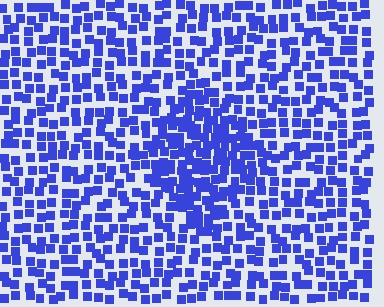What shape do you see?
I see a diamond.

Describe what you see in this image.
The image contains small blue elements arranged at two different densities. A diamond-shaped region is visible where the elements are more densely packed than the surrounding area.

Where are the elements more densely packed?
The elements are more densely packed inside the diamond boundary.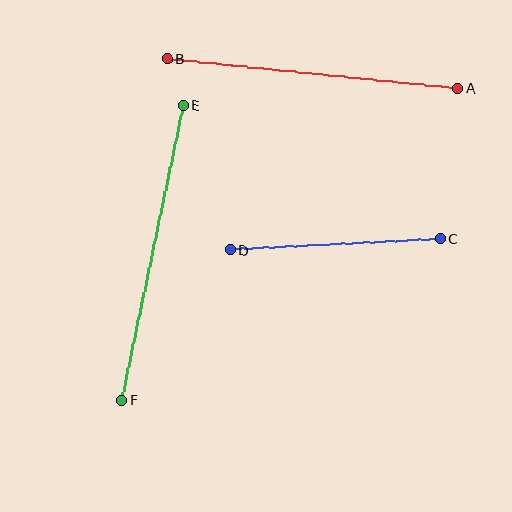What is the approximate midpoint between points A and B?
The midpoint is at approximately (312, 73) pixels.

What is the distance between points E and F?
The distance is approximately 301 pixels.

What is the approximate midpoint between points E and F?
The midpoint is at approximately (153, 253) pixels.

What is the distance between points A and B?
The distance is approximately 292 pixels.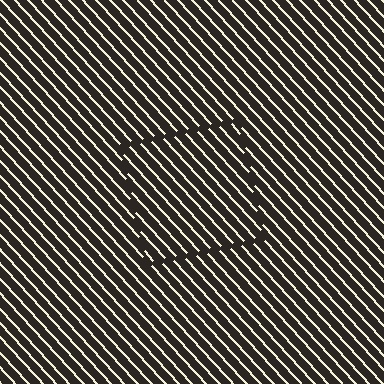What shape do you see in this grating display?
An illusory square. The interior of the shape contains the same grating, shifted by half a period — the contour is defined by the phase discontinuity where line-ends from the inner and outer gratings abut.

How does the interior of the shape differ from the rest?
The interior of the shape contains the same grating, shifted by half a period — the contour is defined by the phase discontinuity where line-ends from the inner and outer gratings abut.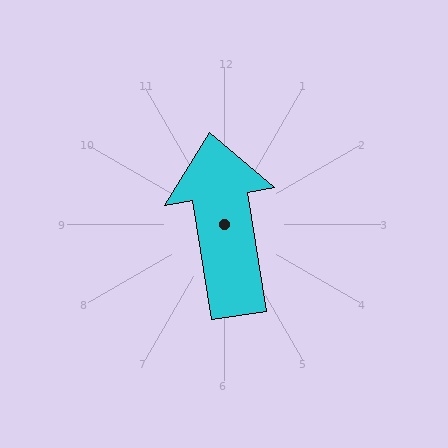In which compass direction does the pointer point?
North.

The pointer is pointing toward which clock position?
Roughly 12 o'clock.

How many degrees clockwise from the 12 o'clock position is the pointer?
Approximately 351 degrees.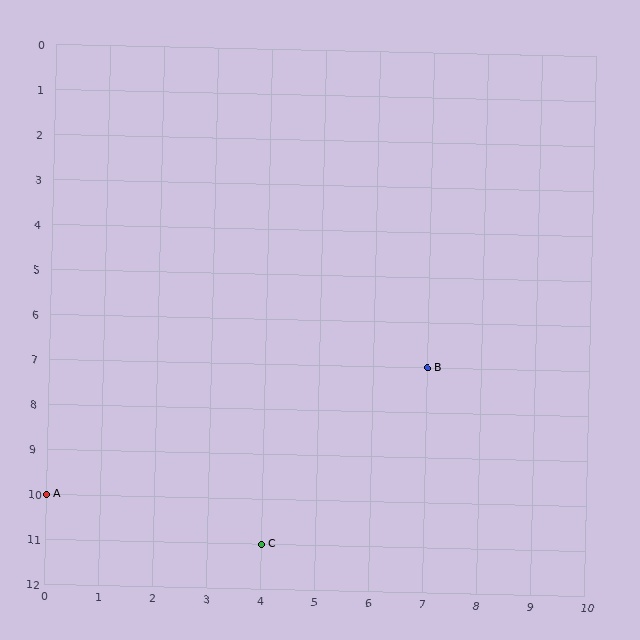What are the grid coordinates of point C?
Point C is at grid coordinates (4, 11).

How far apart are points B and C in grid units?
Points B and C are 3 columns and 4 rows apart (about 5.0 grid units diagonally).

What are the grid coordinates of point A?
Point A is at grid coordinates (0, 10).